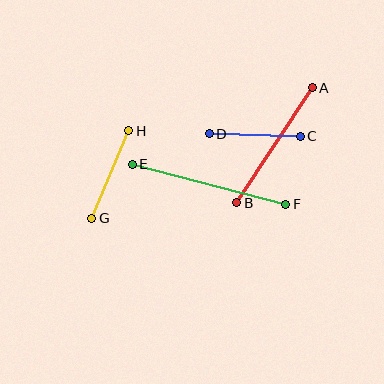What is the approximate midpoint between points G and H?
The midpoint is at approximately (110, 175) pixels.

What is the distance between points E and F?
The distance is approximately 159 pixels.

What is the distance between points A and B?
The distance is approximately 138 pixels.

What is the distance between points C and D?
The distance is approximately 91 pixels.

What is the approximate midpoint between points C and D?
The midpoint is at approximately (255, 135) pixels.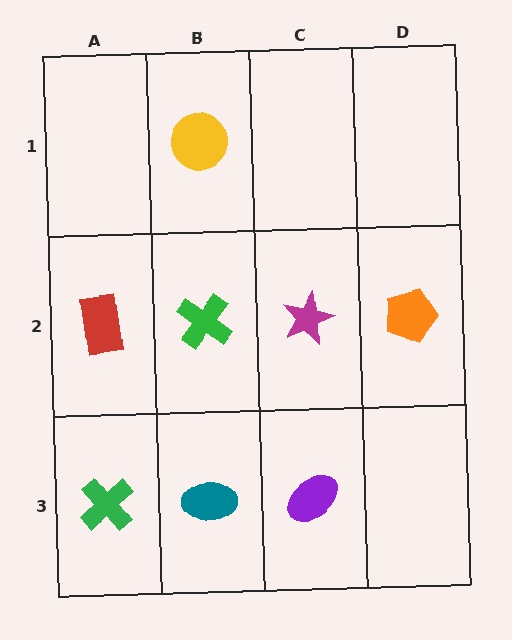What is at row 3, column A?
A green cross.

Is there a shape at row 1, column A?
No, that cell is empty.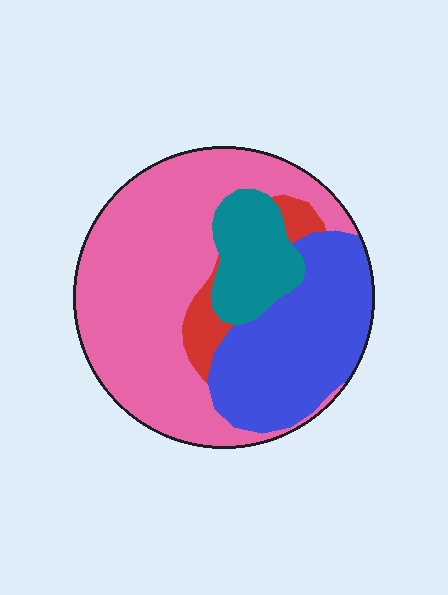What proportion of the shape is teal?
Teal takes up about one eighth (1/8) of the shape.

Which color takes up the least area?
Red, at roughly 5%.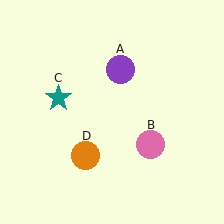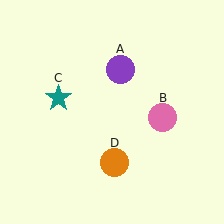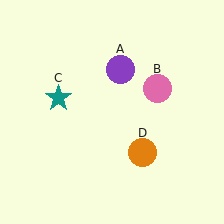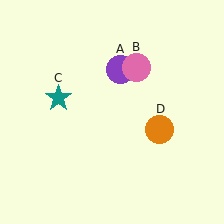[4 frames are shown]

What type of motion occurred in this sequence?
The pink circle (object B), orange circle (object D) rotated counterclockwise around the center of the scene.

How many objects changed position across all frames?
2 objects changed position: pink circle (object B), orange circle (object D).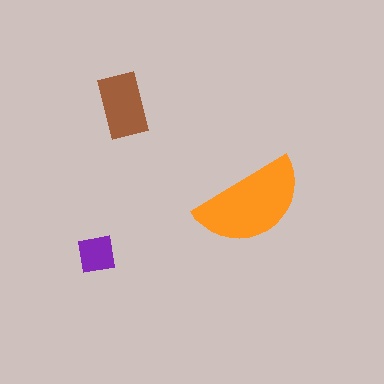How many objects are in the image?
There are 3 objects in the image.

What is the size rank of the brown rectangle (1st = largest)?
2nd.